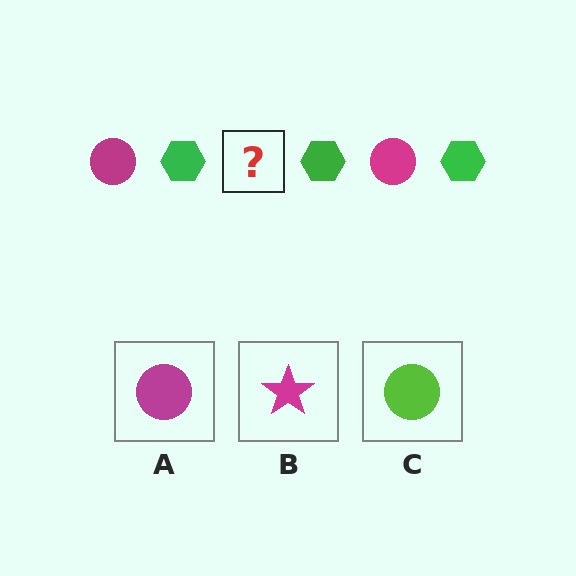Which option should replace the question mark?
Option A.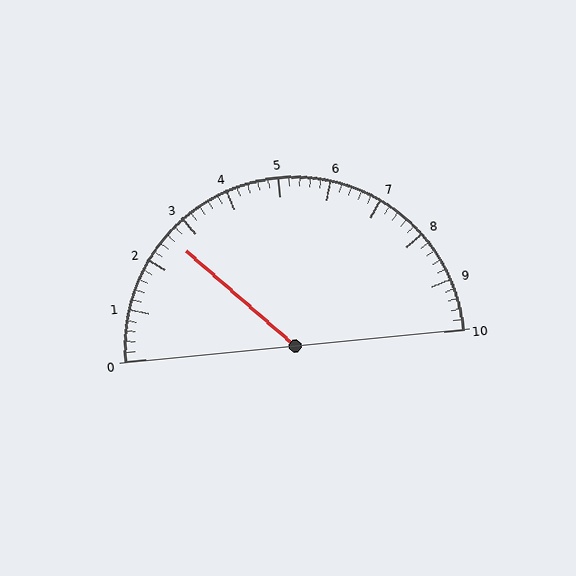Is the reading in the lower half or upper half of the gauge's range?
The reading is in the lower half of the range (0 to 10).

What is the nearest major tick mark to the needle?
The nearest major tick mark is 3.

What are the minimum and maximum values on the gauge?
The gauge ranges from 0 to 10.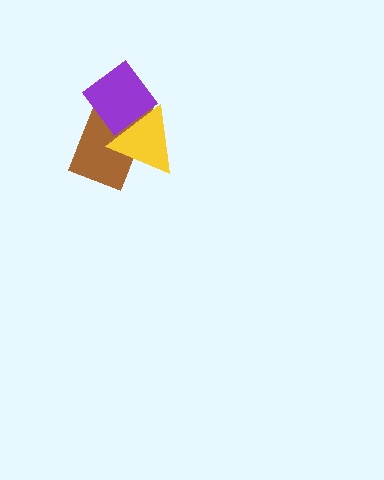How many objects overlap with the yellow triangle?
2 objects overlap with the yellow triangle.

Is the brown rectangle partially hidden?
Yes, it is partially covered by another shape.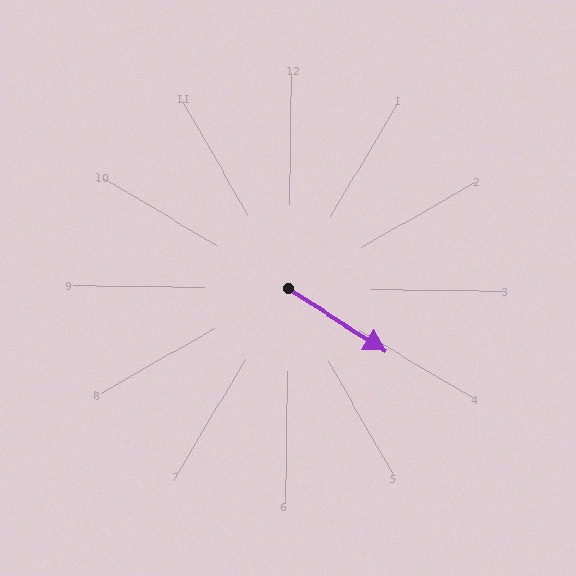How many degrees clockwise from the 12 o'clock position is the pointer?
Approximately 122 degrees.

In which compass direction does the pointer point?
Southeast.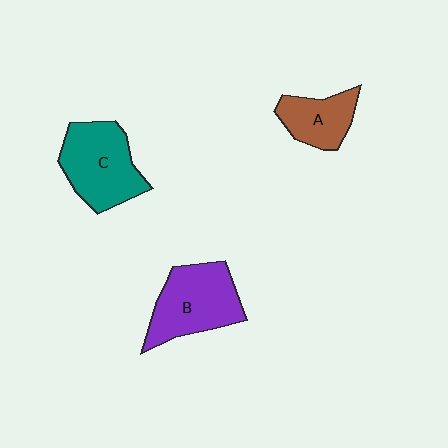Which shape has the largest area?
Shape C (teal).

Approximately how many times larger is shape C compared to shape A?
Approximately 1.6 times.